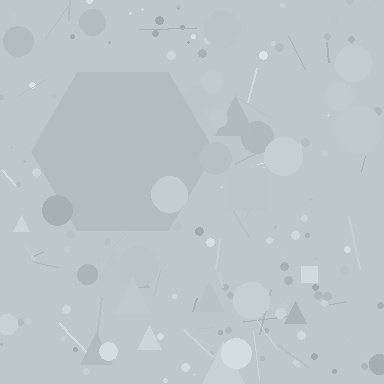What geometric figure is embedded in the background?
A hexagon is embedded in the background.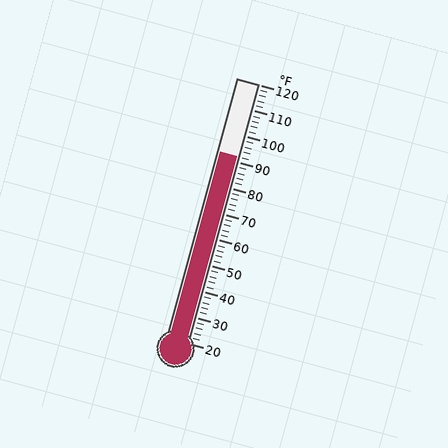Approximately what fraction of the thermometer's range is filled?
The thermometer is filled to approximately 70% of its range.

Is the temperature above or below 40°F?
The temperature is above 40°F.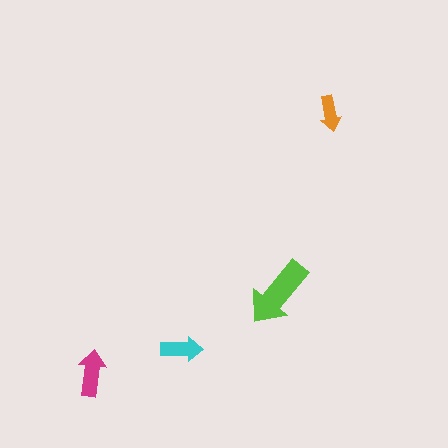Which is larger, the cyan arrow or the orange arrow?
The cyan one.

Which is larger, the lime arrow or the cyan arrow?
The lime one.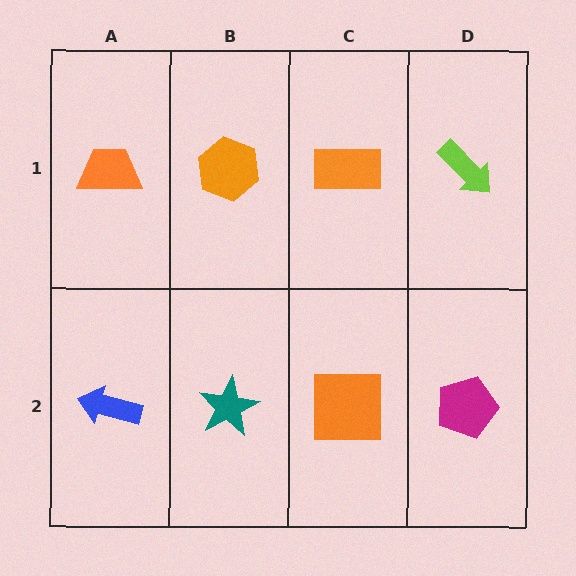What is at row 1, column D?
A lime arrow.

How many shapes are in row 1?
4 shapes.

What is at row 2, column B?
A teal star.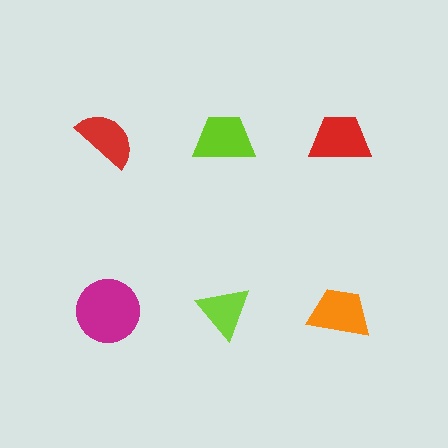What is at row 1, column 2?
A lime trapezoid.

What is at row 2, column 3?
An orange trapezoid.